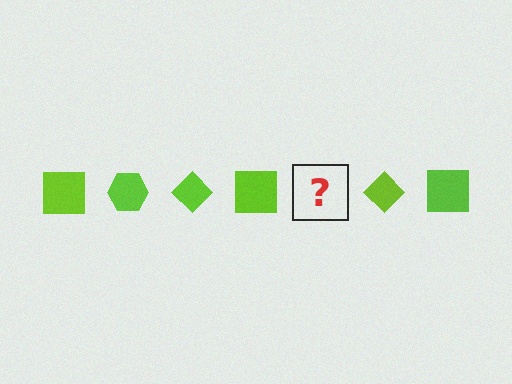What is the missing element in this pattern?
The missing element is a lime hexagon.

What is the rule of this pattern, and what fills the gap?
The rule is that the pattern cycles through square, hexagon, diamond shapes in lime. The gap should be filled with a lime hexagon.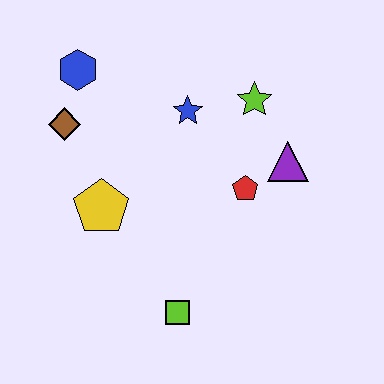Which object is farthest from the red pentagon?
The blue hexagon is farthest from the red pentagon.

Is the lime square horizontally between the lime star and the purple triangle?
No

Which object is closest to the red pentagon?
The purple triangle is closest to the red pentagon.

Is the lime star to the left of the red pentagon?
No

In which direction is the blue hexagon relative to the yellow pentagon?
The blue hexagon is above the yellow pentagon.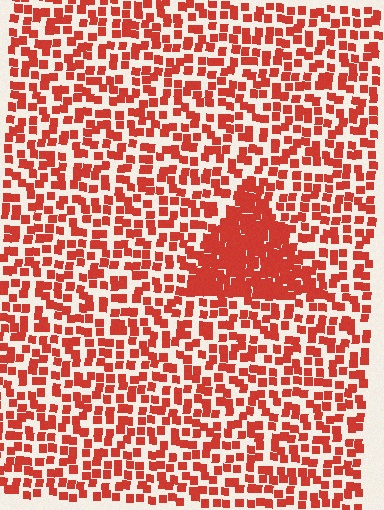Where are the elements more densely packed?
The elements are more densely packed inside the triangle boundary.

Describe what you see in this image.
The image contains small red elements arranged at two different densities. A triangle-shaped region is visible where the elements are more densely packed than the surrounding area.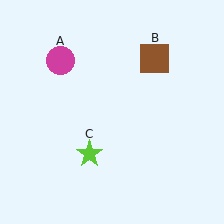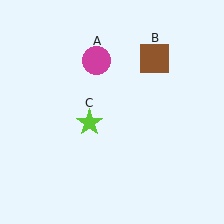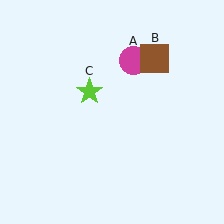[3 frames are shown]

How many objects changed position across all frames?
2 objects changed position: magenta circle (object A), lime star (object C).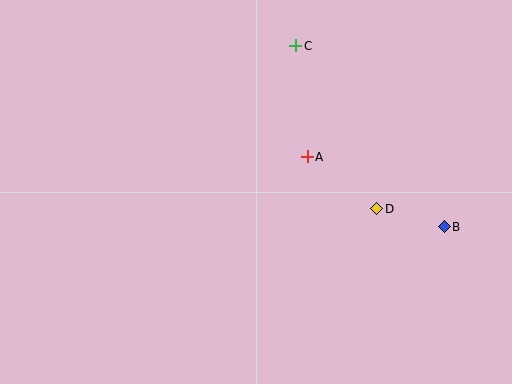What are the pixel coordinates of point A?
Point A is at (307, 157).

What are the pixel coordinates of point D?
Point D is at (377, 209).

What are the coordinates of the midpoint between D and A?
The midpoint between D and A is at (342, 183).